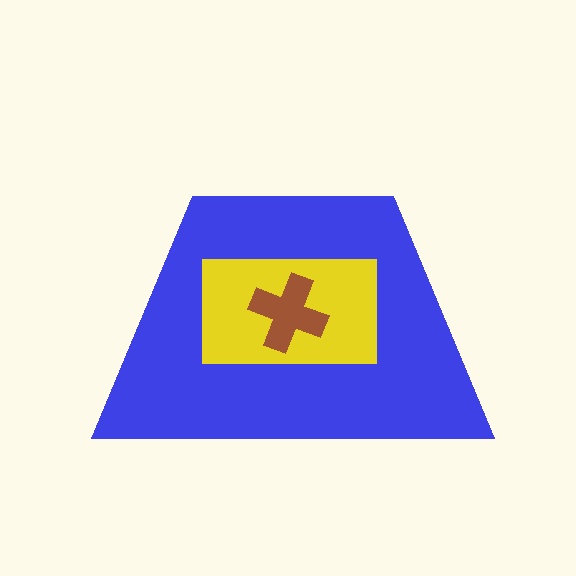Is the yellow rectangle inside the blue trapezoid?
Yes.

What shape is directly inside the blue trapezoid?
The yellow rectangle.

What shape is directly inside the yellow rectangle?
The brown cross.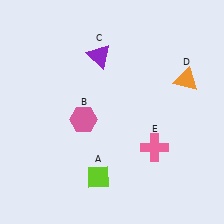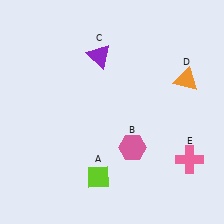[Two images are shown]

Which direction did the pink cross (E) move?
The pink cross (E) moved right.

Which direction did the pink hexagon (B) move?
The pink hexagon (B) moved right.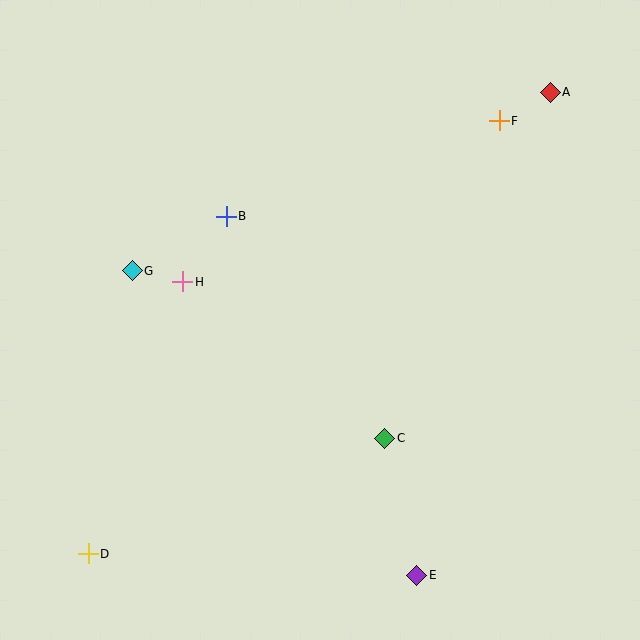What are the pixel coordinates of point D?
Point D is at (88, 554).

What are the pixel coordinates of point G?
Point G is at (132, 271).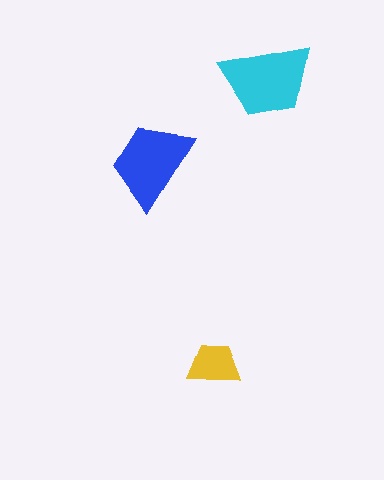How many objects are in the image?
There are 3 objects in the image.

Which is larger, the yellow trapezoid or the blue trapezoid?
The blue one.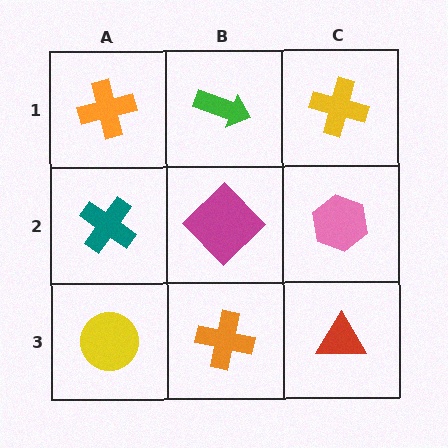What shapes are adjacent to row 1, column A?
A teal cross (row 2, column A), a green arrow (row 1, column B).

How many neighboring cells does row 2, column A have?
3.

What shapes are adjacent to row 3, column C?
A pink hexagon (row 2, column C), an orange cross (row 3, column B).